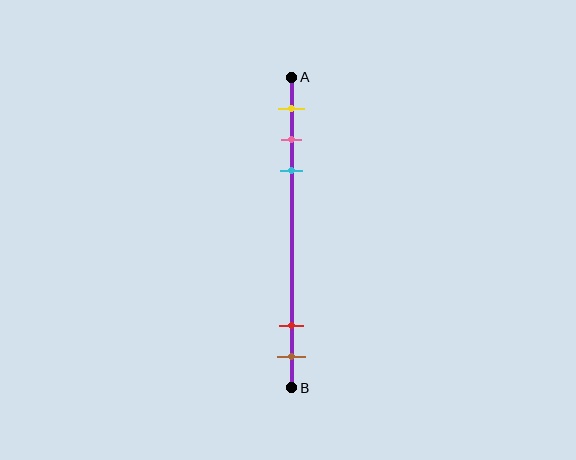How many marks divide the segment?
There are 5 marks dividing the segment.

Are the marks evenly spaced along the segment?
No, the marks are not evenly spaced.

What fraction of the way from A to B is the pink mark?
The pink mark is approximately 20% (0.2) of the way from A to B.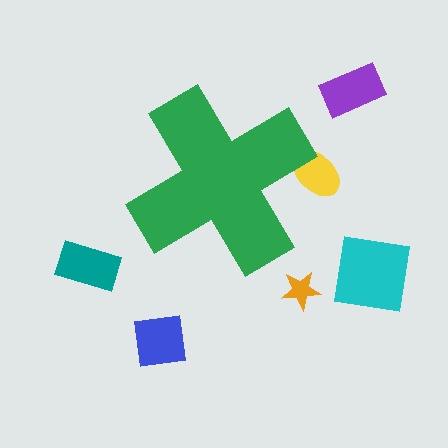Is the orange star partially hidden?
No, the orange star is fully visible.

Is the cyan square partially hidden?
No, the cyan square is fully visible.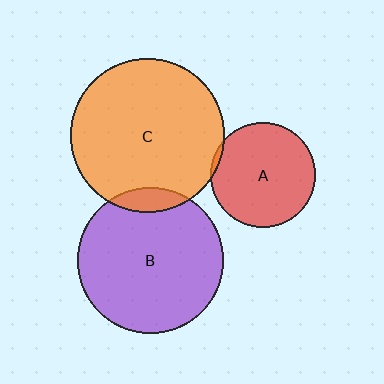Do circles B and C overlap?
Yes.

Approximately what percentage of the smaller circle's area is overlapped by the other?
Approximately 10%.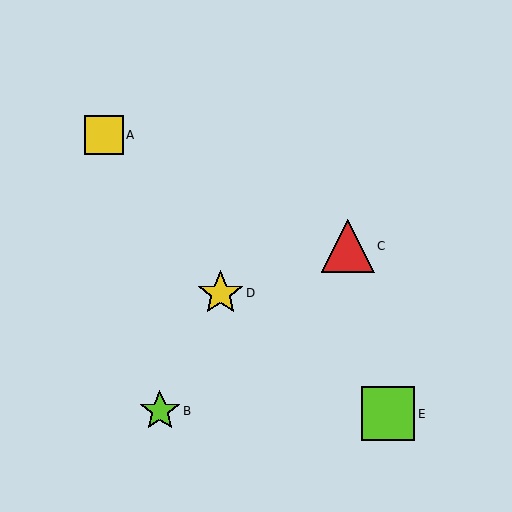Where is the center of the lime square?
The center of the lime square is at (388, 414).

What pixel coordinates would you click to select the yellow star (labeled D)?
Click at (221, 293) to select the yellow star D.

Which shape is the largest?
The lime square (labeled E) is the largest.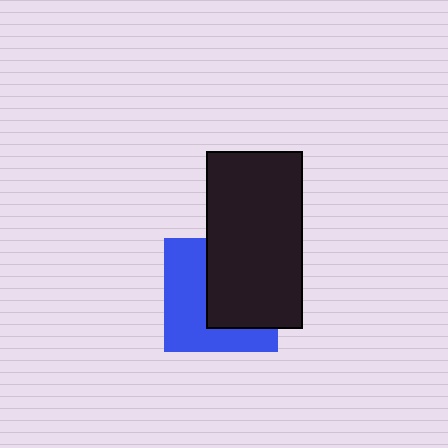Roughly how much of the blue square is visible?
About half of it is visible (roughly 49%).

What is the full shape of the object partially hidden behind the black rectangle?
The partially hidden object is a blue square.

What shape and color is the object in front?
The object in front is a black rectangle.